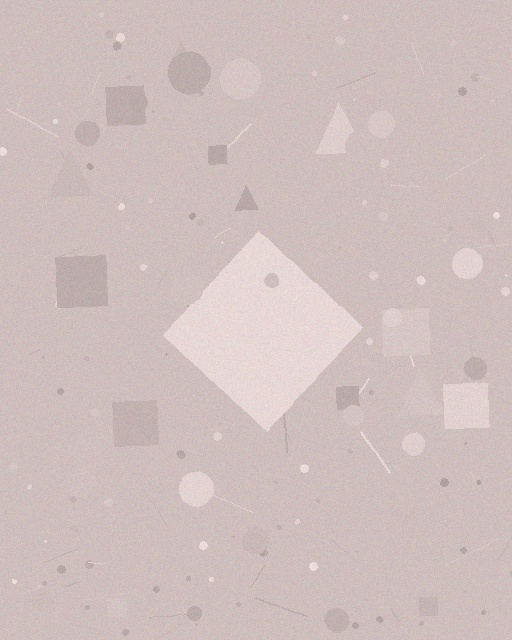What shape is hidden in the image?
A diamond is hidden in the image.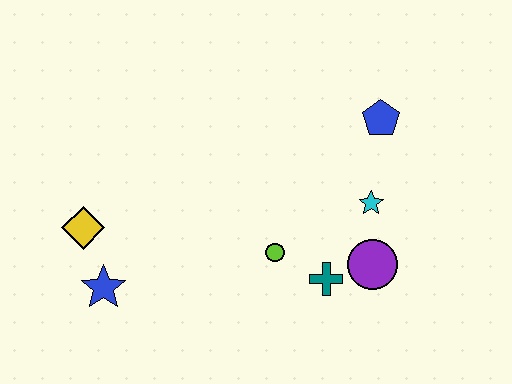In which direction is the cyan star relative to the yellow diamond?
The cyan star is to the right of the yellow diamond.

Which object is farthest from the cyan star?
The yellow diamond is farthest from the cyan star.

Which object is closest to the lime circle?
The teal cross is closest to the lime circle.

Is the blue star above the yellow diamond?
No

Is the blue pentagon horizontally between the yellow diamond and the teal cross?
No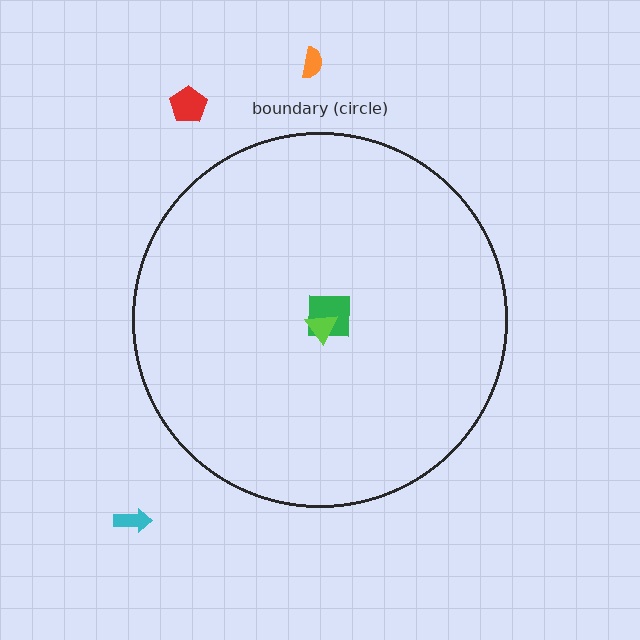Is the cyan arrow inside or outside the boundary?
Outside.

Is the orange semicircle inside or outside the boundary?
Outside.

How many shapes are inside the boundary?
2 inside, 3 outside.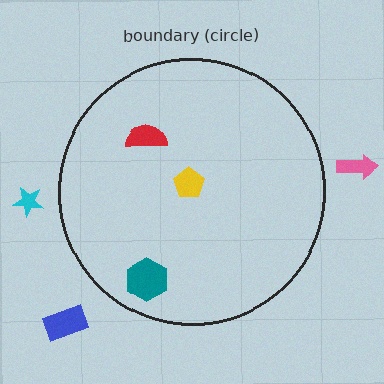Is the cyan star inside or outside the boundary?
Outside.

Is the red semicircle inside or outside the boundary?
Inside.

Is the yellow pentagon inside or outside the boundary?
Inside.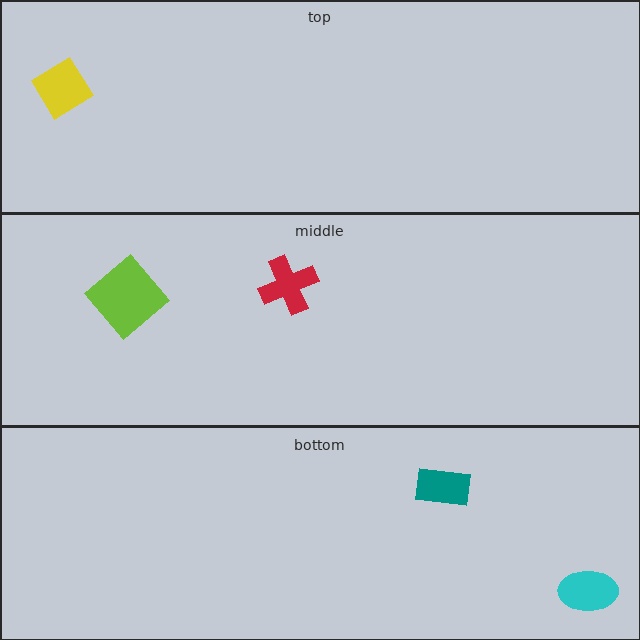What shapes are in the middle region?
The red cross, the lime diamond.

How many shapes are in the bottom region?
2.